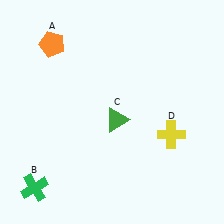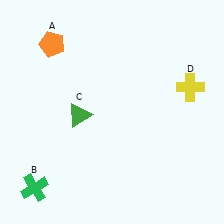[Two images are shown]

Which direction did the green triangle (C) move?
The green triangle (C) moved left.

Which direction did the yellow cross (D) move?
The yellow cross (D) moved up.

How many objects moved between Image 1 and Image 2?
2 objects moved between the two images.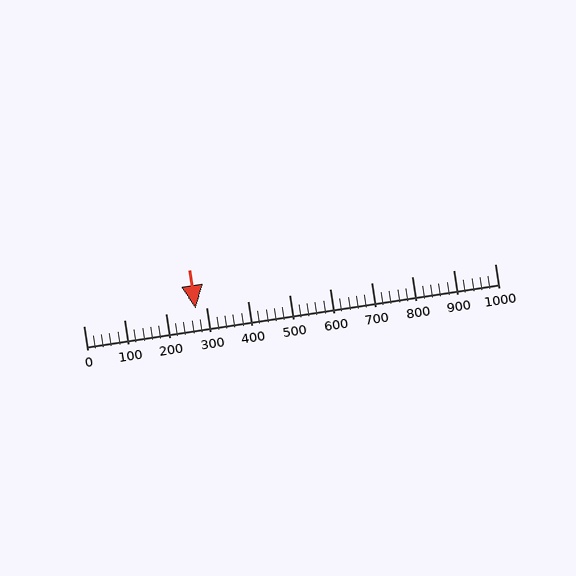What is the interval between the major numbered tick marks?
The major tick marks are spaced 100 units apart.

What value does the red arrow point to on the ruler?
The red arrow points to approximately 273.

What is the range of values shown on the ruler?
The ruler shows values from 0 to 1000.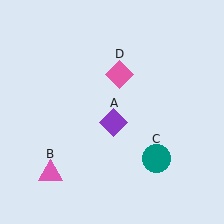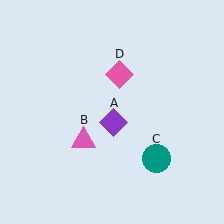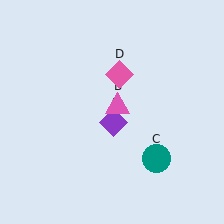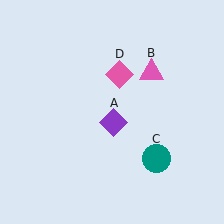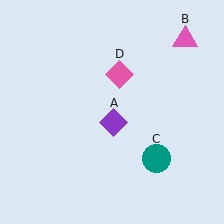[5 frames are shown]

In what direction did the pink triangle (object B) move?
The pink triangle (object B) moved up and to the right.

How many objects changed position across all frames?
1 object changed position: pink triangle (object B).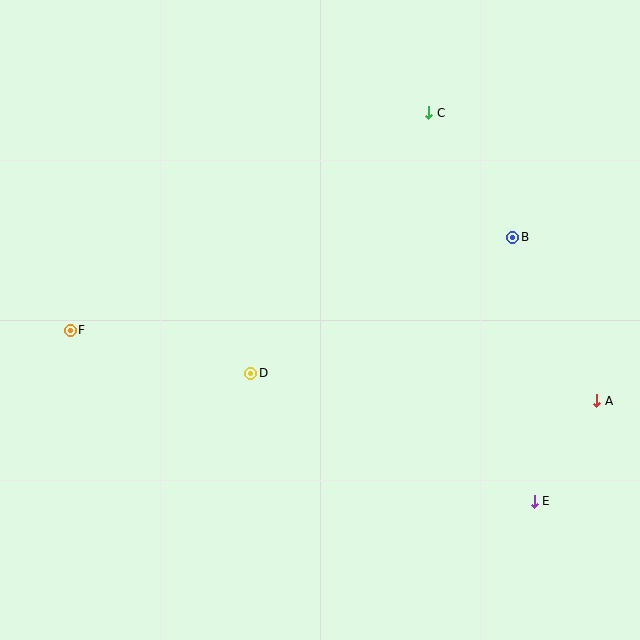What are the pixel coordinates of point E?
Point E is at (534, 501).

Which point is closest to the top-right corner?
Point C is closest to the top-right corner.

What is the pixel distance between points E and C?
The distance between E and C is 403 pixels.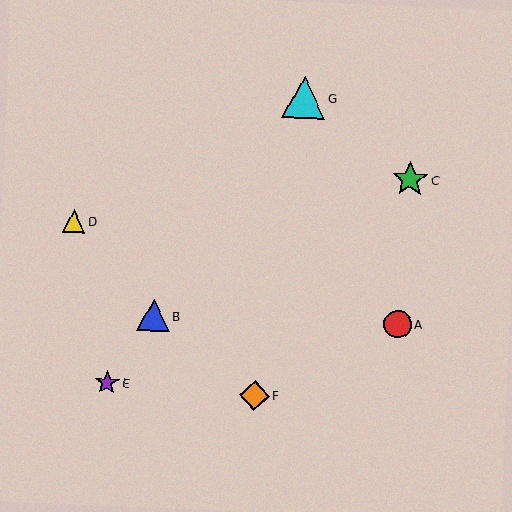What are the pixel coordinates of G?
Object G is at (304, 98).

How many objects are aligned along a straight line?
3 objects (B, E, G) are aligned along a straight line.